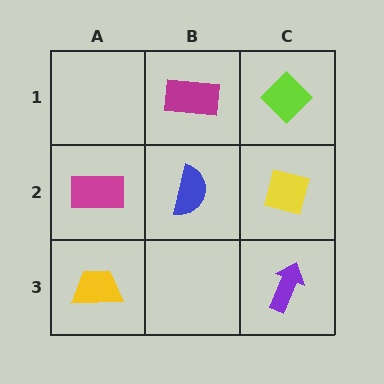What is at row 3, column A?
A yellow trapezoid.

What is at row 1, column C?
A lime diamond.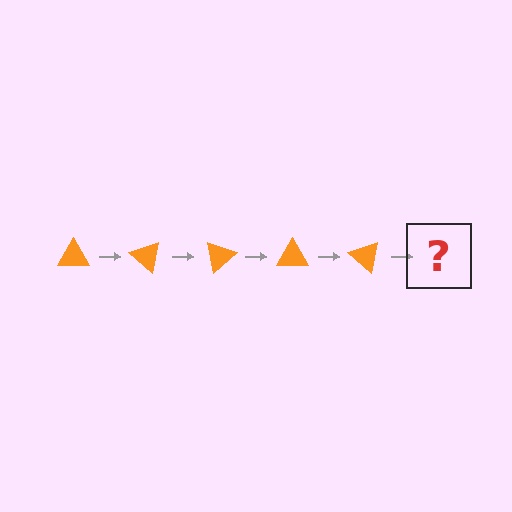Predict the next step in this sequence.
The next step is an orange triangle rotated 200 degrees.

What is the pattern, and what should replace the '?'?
The pattern is that the triangle rotates 40 degrees each step. The '?' should be an orange triangle rotated 200 degrees.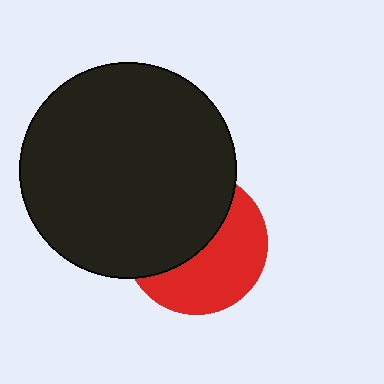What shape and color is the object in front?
The object in front is a black circle.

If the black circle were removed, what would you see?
You would see the complete red circle.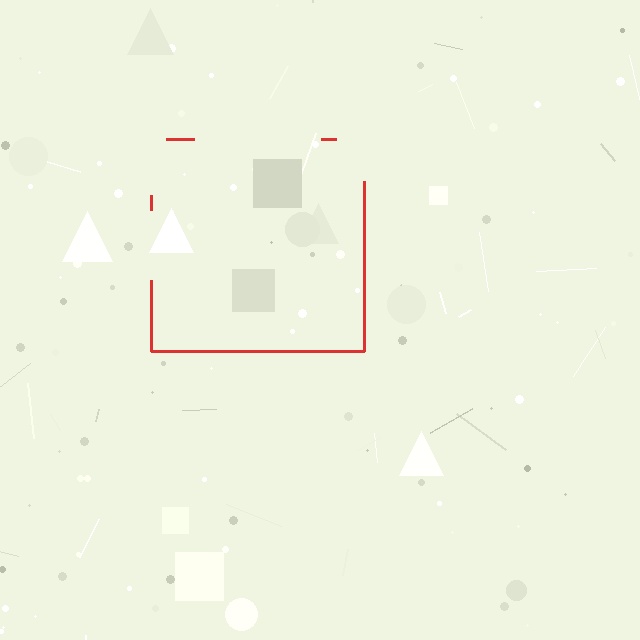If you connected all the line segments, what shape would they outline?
They would outline a square.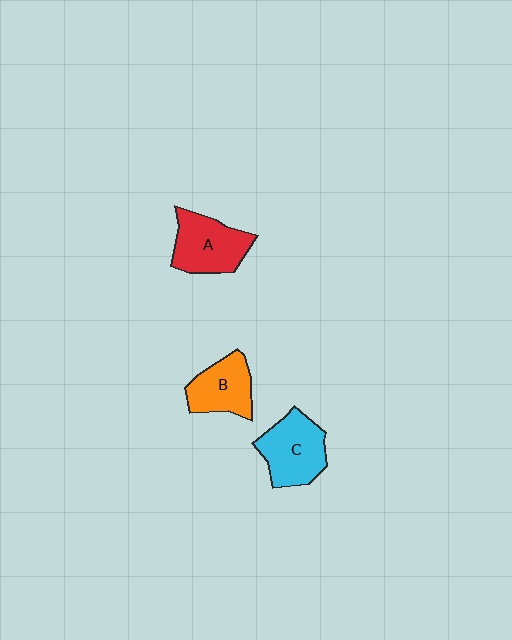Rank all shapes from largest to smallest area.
From largest to smallest: C (cyan), A (red), B (orange).